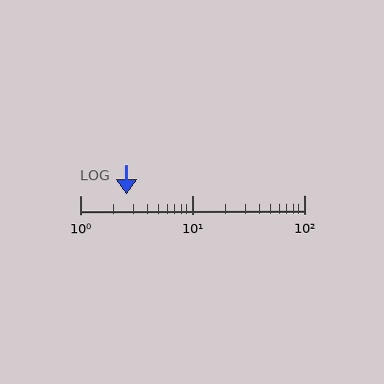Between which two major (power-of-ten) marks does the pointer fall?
The pointer is between 1 and 10.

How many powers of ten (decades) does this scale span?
The scale spans 2 decades, from 1 to 100.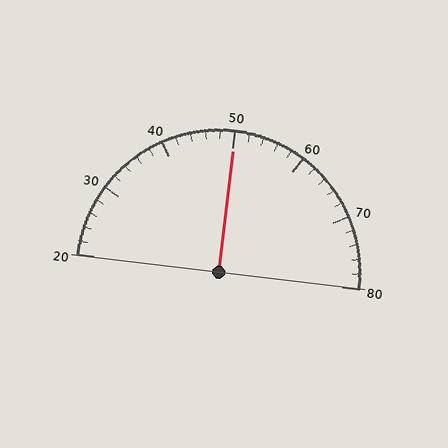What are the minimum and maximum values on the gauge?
The gauge ranges from 20 to 80.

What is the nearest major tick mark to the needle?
The nearest major tick mark is 50.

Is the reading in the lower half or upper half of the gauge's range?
The reading is in the upper half of the range (20 to 80).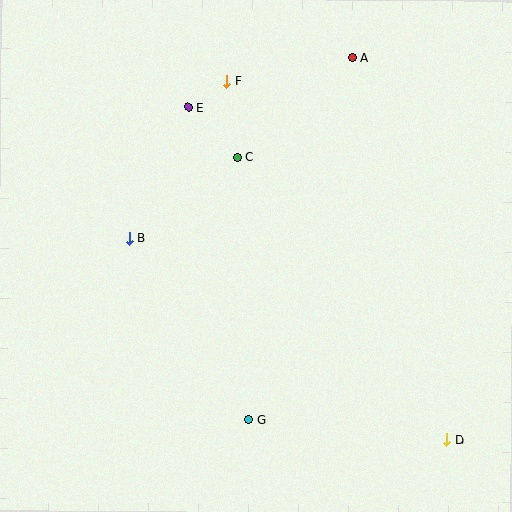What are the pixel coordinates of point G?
Point G is at (249, 420).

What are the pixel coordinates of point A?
Point A is at (353, 57).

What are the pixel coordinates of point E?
Point E is at (188, 107).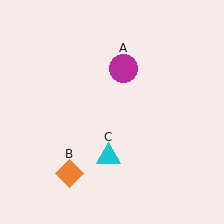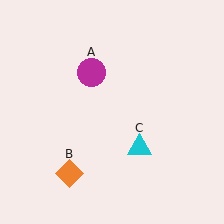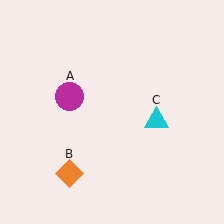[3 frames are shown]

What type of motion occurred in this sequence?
The magenta circle (object A), cyan triangle (object C) rotated counterclockwise around the center of the scene.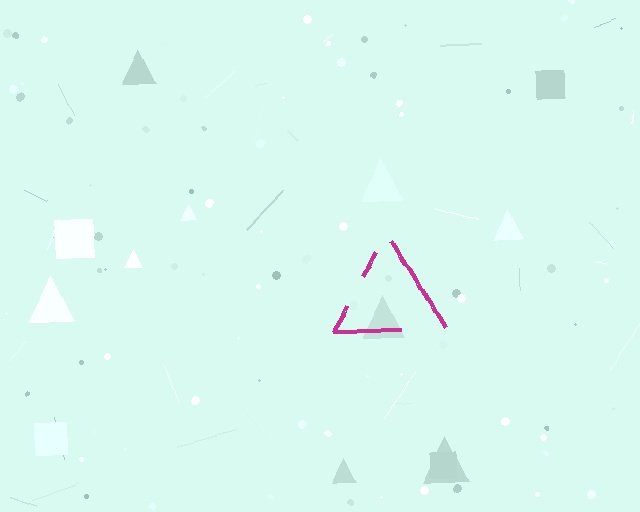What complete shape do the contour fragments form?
The contour fragments form a triangle.